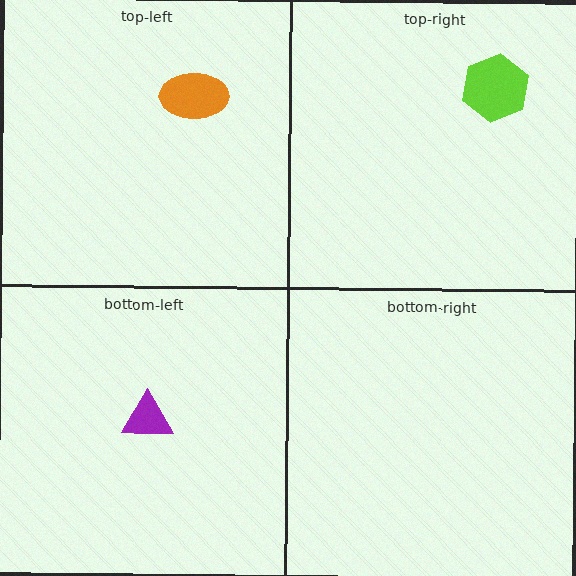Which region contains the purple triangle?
The bottom-left region.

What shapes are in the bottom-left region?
The purple triangle.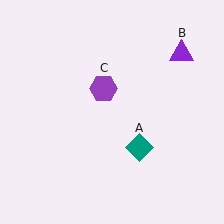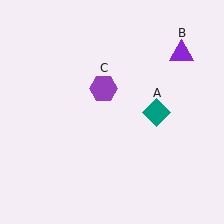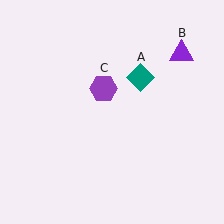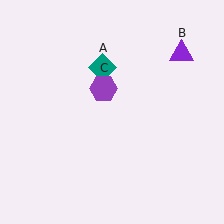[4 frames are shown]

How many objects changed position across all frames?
1 object changed position: teal diamond (object A).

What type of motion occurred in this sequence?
The teal diamond (object A) rotated counterclockwise around the center of the scene.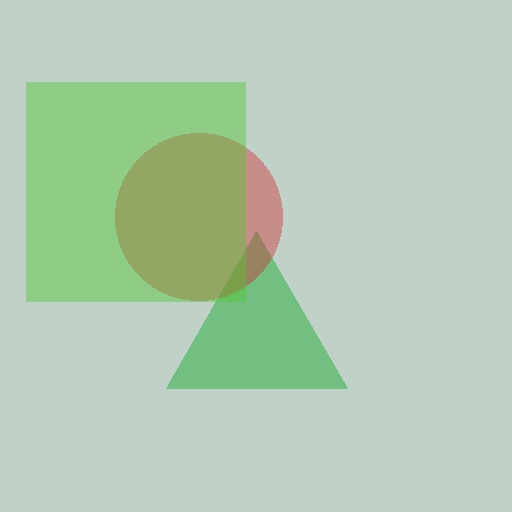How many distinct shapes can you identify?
There are 3 distinct shapes: a green triangle, a red circle, a lime square.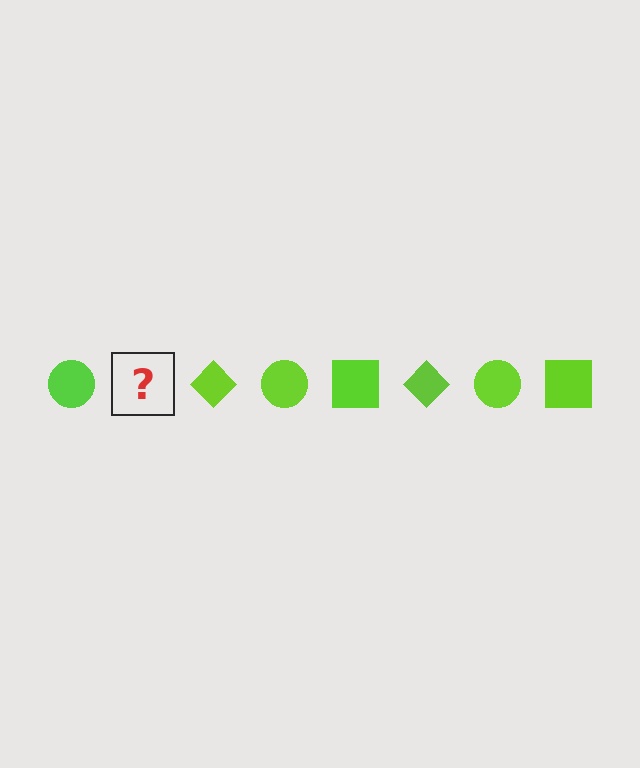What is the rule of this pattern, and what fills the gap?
The rule is that the pattern cycles through circle, square, diamond shapes in lime. The gap should be filled with a lime square.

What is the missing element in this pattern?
The missing element is a lime square.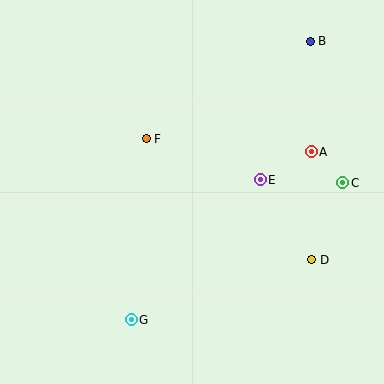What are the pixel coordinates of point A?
Point A is at (311, 152).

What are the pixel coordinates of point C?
Point C is at (343, 183).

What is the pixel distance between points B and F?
The distance between B and F is 190 pixels.